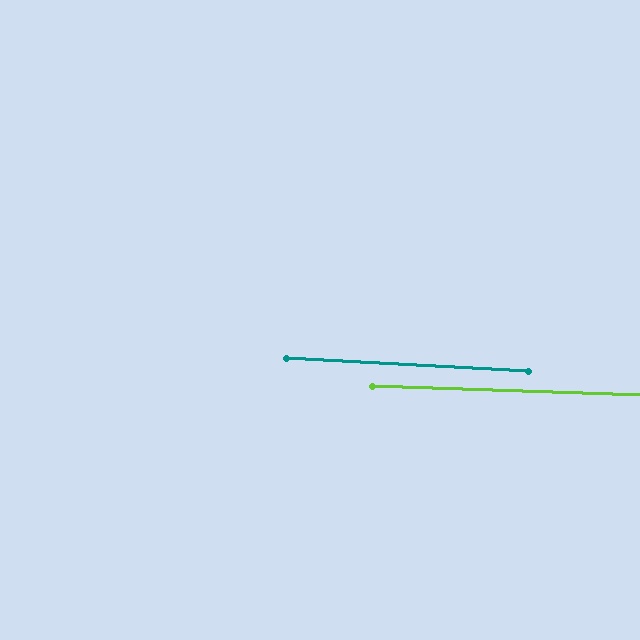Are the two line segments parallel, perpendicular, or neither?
Parallel — their directions differ by only 1.1°.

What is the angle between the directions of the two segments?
Approximately 1 degree.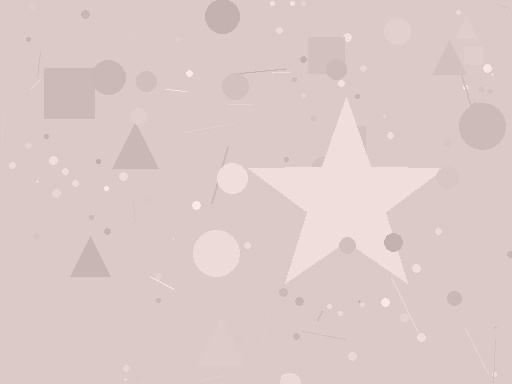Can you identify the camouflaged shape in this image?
The camouflaged shape is a star.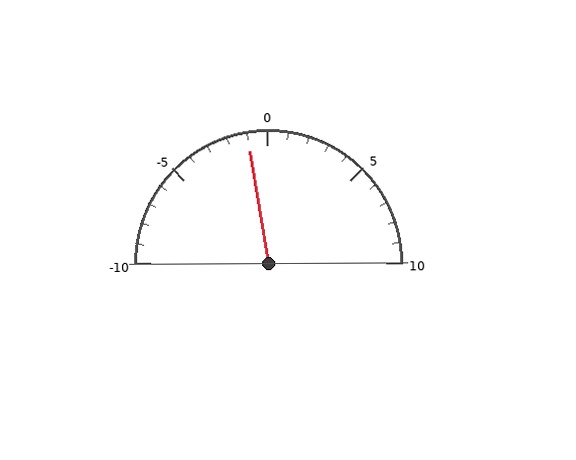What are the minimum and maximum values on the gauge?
The gauge ranges from -10 to 10.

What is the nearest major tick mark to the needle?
The nearest major tick mark is 0.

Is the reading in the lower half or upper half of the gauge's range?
The reading is in the lower half of the range (-10 to 10).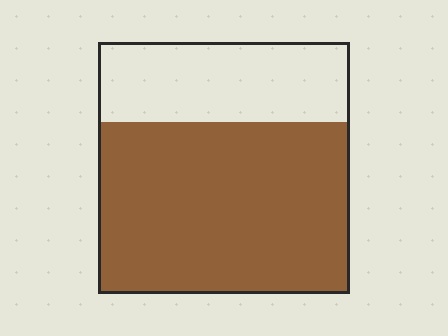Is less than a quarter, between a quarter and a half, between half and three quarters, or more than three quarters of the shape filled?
Between half and three quarters.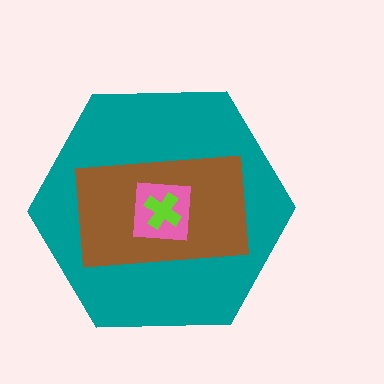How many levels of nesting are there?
4.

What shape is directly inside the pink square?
The lime cross.